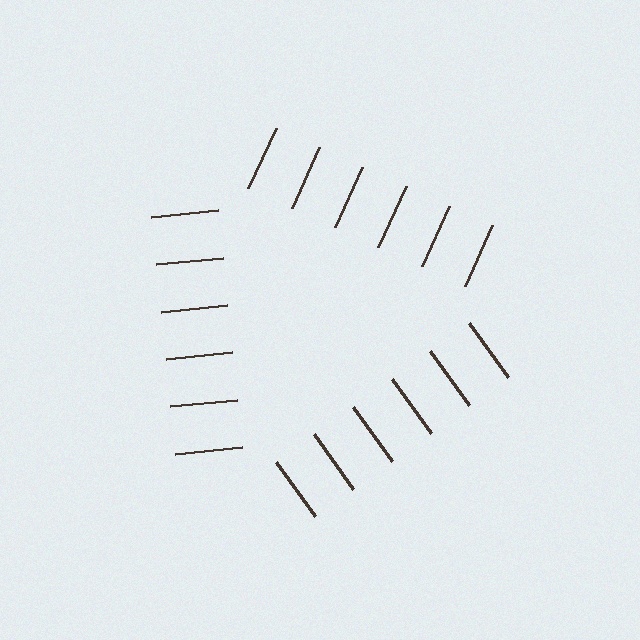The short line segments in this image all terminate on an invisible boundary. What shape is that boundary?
An illusory triangle — the line segments terminate on its edges but no continuous stroke is drawn.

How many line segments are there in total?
18 — 6 along each of the 3 edges.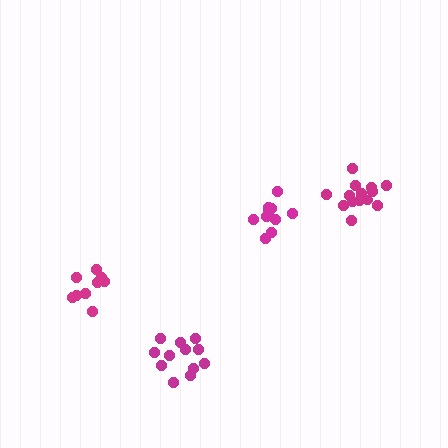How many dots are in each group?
Group 1: 10 dots, Group 2: 12 dots, Group 3: 9 dots, Group 4: 14 dots (45 total).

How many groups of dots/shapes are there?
There are 4 groups.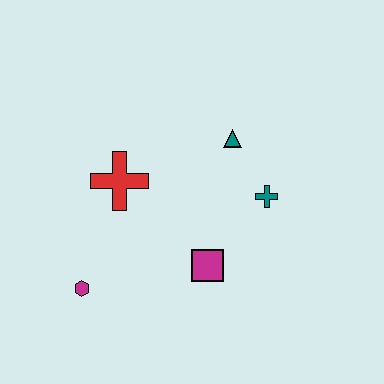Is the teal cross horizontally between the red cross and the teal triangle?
No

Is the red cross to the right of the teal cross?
No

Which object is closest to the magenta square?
The teal cross is closest to the magenta square.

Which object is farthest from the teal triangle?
The magenta hexagon is farthest from the teal triangle.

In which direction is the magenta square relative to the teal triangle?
The magenta square is below the teal triangle.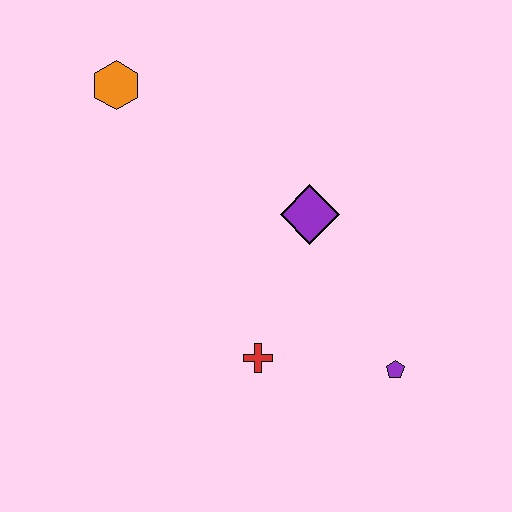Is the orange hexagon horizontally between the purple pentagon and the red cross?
No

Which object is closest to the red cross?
The purple pentagon is closest to the red cross.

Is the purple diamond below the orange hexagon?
Yes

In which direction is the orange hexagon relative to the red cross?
The orange hexagon is above the red cross.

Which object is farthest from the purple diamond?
The orange hexagon is farthest from the purple diamond.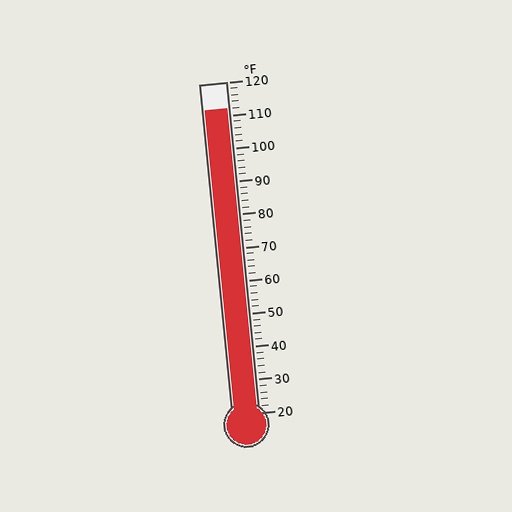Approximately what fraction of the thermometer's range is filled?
The thermometer is filled to approximately 90% of its range.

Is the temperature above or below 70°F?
The temperature is above 70°F.